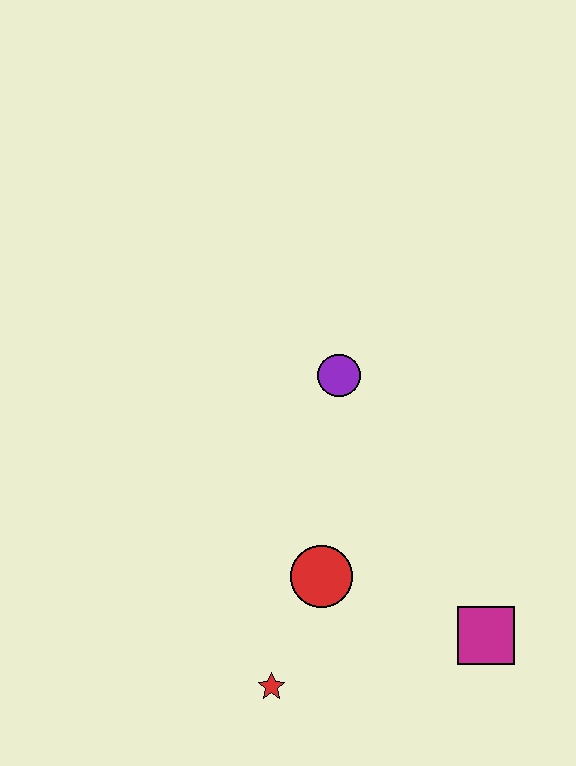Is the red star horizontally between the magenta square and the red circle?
No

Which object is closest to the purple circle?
The red circle is closest to the purple circle.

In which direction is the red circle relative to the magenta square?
The red circle is to the left of the magenta square.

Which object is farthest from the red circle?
The purple circle is farthest from the red circle.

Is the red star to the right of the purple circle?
No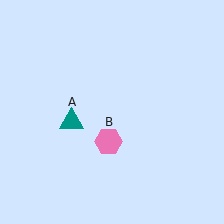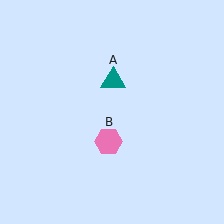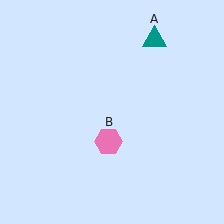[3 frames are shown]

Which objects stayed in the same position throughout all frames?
Pink hexagon (object B) remained stationary.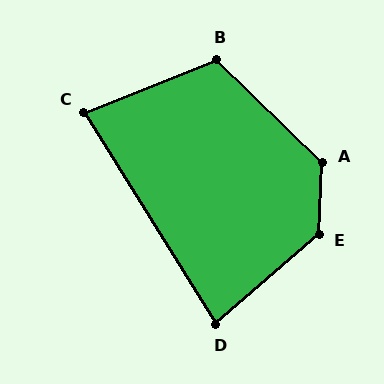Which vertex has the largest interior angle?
E, at approximately 134 degrees.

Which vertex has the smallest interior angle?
C, at approximately 80 degrees.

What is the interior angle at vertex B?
Approximately 114 degrees (obtuse).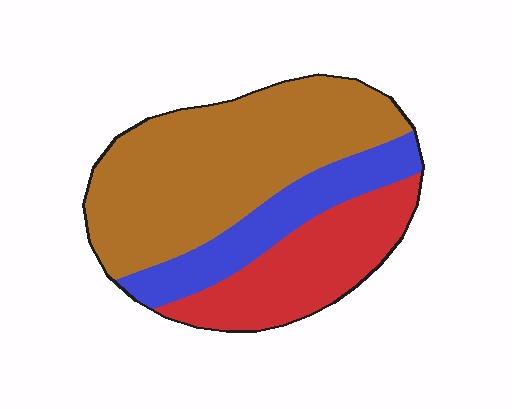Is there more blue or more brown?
Brown.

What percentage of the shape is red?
Red covers 26% of the shape.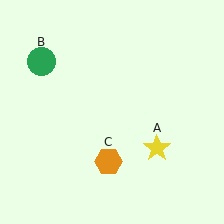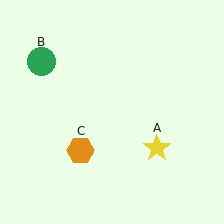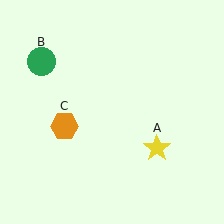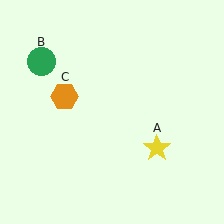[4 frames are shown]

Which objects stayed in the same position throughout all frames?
Yellow star (object A) and green circle (object B) remained stationary.